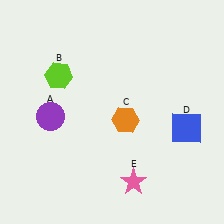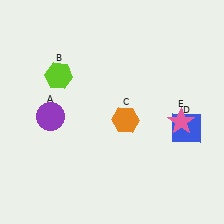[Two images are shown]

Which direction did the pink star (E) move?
The pink star (E) moved up.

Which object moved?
The pink star (E) moved up.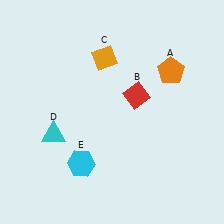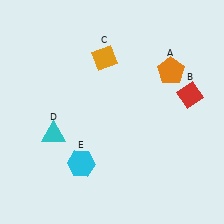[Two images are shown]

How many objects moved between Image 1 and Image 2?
1 object moved between the two images.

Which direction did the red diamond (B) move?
The red diamond (B) moved right.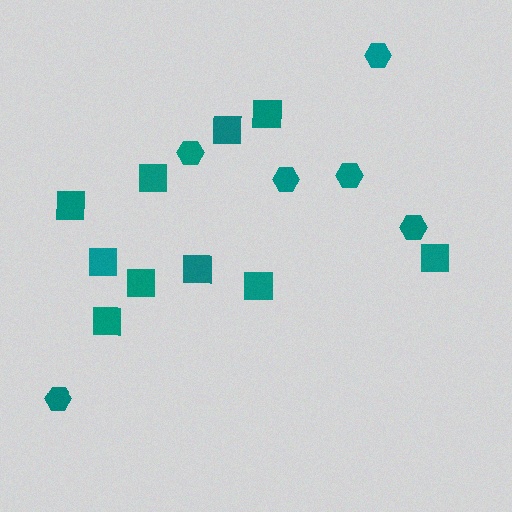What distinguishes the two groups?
There are 2 groups: one group of hexagons (6) and one group of squares (10).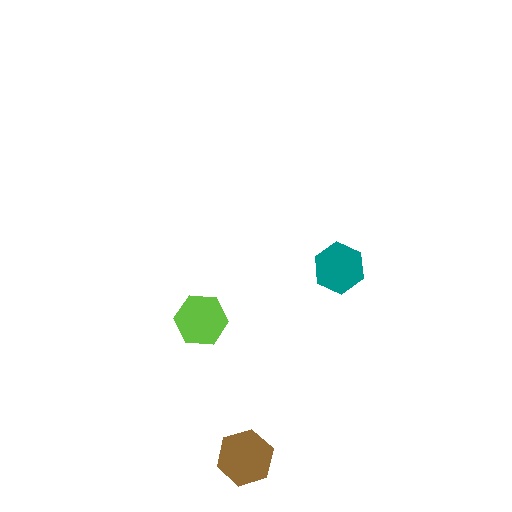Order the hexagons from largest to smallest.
the brown one, the lime one, the teal one.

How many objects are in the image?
There are 3 objects in the image.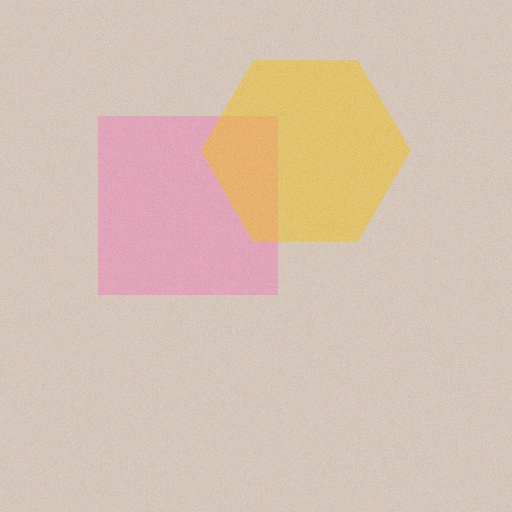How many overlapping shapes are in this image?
There are 2 overlapping shapes in the image.